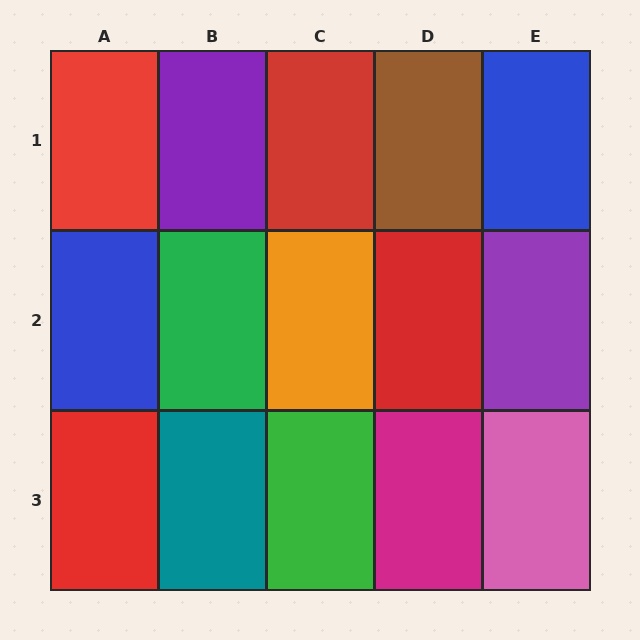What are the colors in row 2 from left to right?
Blue, green, orange, red, purple.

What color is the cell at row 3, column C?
Green.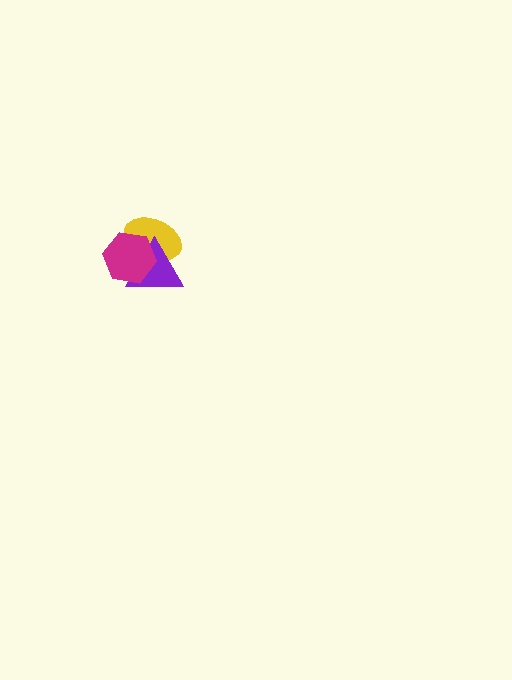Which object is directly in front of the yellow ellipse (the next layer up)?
The purple triangle is directly in front of the yellow ellipse.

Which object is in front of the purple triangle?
The magenta hexagon is in front of the purple triangle.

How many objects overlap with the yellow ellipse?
2 objects overlap with the yellow ellipse.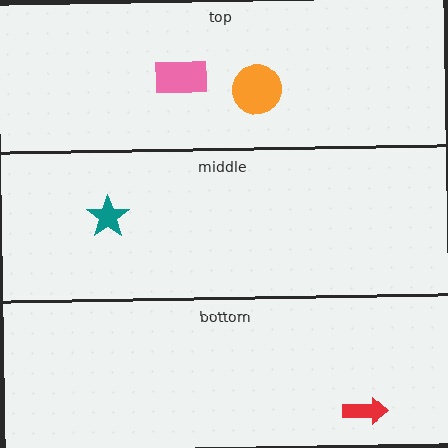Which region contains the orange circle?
The top region.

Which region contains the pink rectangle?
The top region.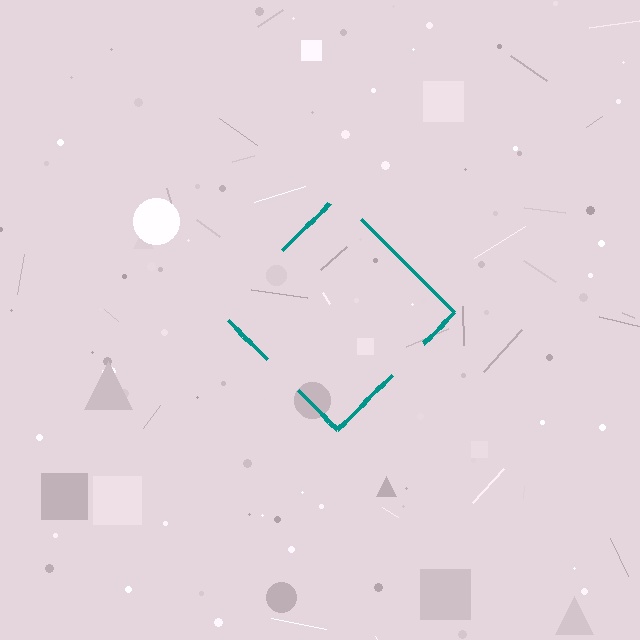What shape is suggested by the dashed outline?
The dashed outline suggests a diamond.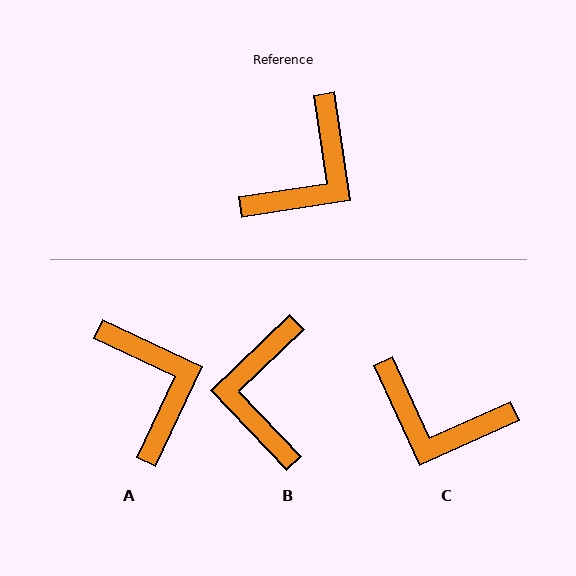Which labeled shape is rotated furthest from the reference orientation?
B, about 145 degrees away.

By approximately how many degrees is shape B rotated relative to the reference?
Approximately 145 degrees clockwise.